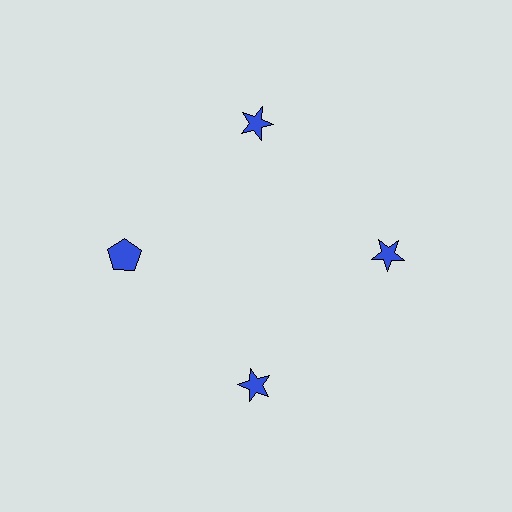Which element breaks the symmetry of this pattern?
The blue pentagon at roughly the 9 o'clock position breaks the symmetry. All other shapes are blue stars.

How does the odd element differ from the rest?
It has a different shape: pentagon instead of star.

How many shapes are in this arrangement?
There are 4 shapes arranged in a ring pattern.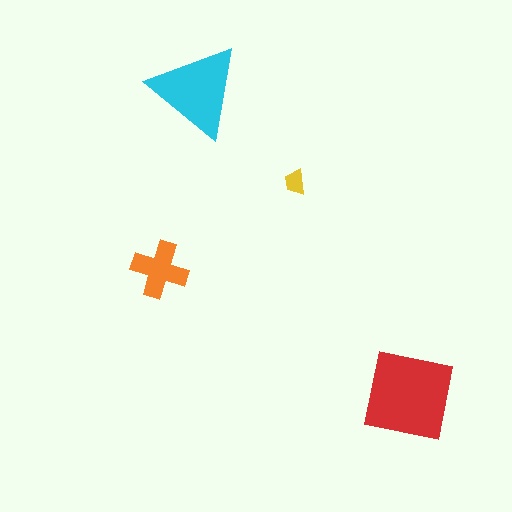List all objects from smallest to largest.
The yellow trapezoid, the orange cross, the cyan triangle, the red square.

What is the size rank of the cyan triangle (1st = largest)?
2nd.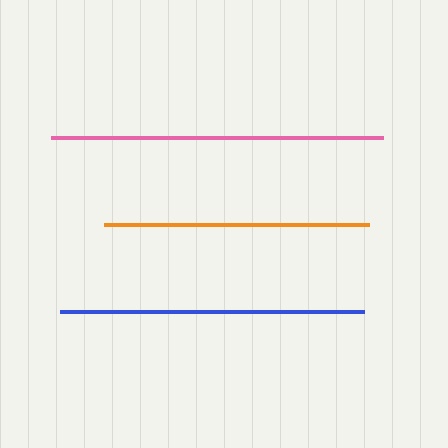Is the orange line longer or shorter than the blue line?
The blue line is longer than the orange line.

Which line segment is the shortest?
The orange line is the shortest at approximately 265 pixels.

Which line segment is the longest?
The pink line is the longest at approximately 333 pixels.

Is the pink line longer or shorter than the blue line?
The pink line is longer than the blue line.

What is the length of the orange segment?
The orange segment is approximately 265 pixels long.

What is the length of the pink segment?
The pink segment is approximately 333 pixels long.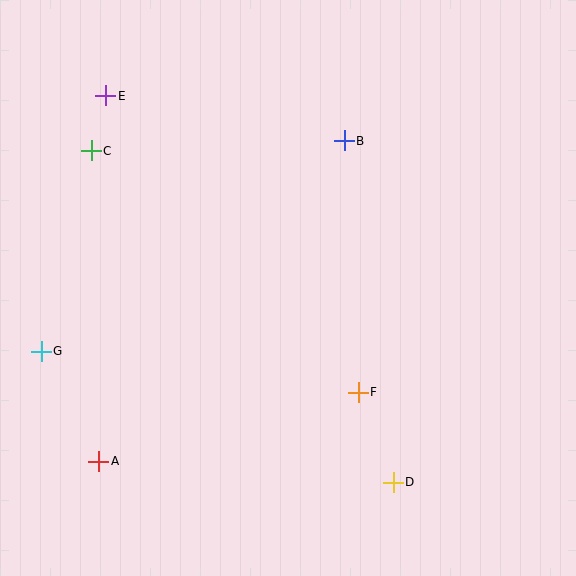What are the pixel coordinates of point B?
Point B is at (344, 141).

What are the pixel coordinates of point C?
Point C is at (91, 151).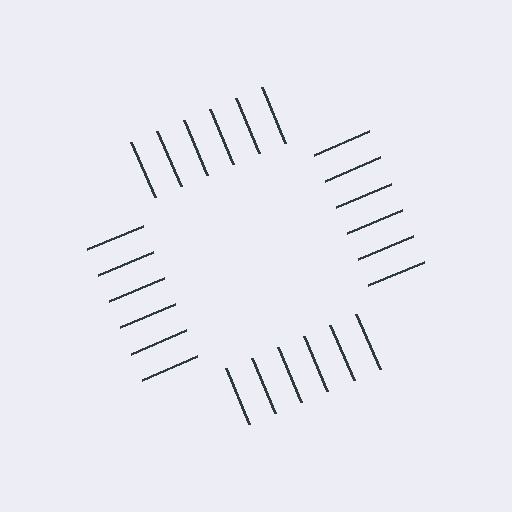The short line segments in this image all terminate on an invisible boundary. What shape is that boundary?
An illusory square — the line segments terminate on its edges but no continuous stroke is drawn.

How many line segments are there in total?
24 — 6 along each of the 4 edges.